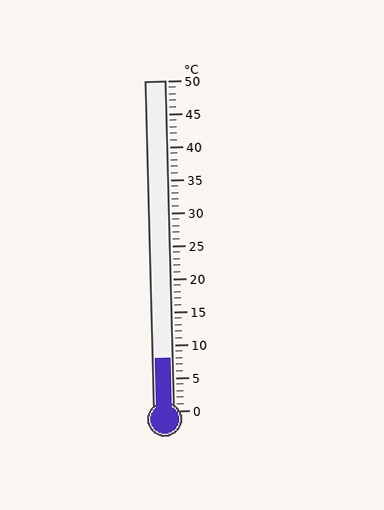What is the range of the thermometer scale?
The thermometer scale ranges from 0°C to 50°C.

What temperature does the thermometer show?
The thermometer shows approximately 8°C.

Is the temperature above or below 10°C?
The temperature is below 10°C.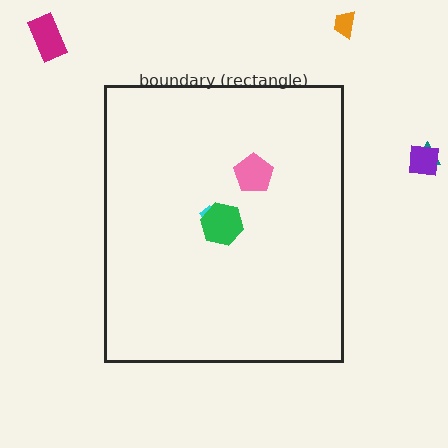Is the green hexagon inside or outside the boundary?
Inside.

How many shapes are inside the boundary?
3 inside, 4 outside.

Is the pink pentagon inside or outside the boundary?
Inside.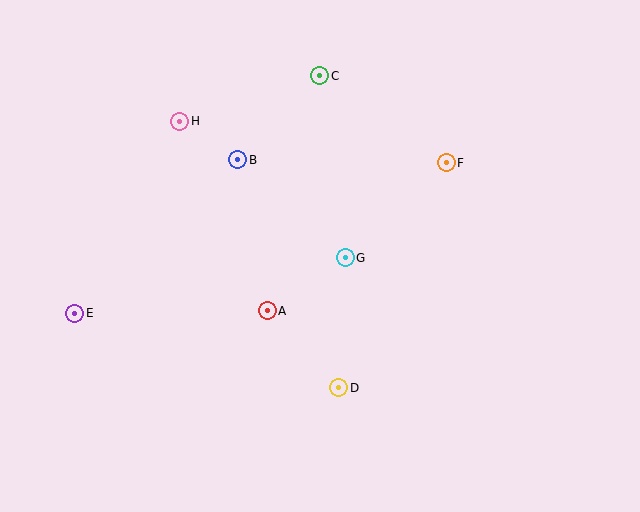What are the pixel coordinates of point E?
Point E is at (75, 313).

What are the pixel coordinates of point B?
Point B is at (238, 160).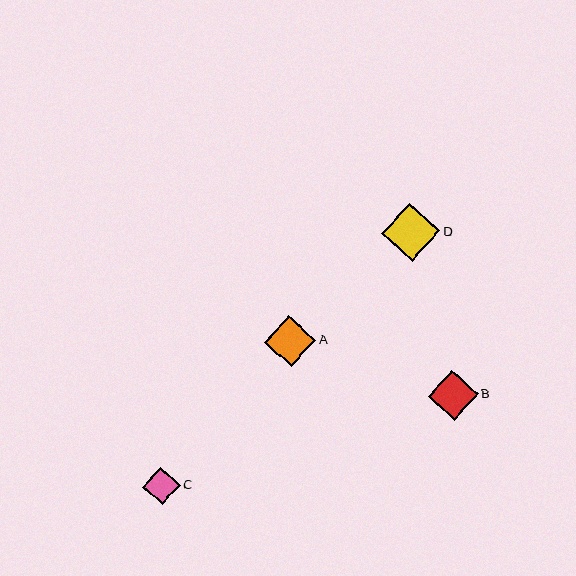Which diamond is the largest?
Diamond D is the largest with a size of approximately 58 pixels.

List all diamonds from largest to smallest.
From largest to smallest: D, A, B, C.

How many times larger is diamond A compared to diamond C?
Diamond A is approximately 1.4 times the size of diamond C.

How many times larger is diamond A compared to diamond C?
Diamond A is approximately 1.4 times the size of diamond C.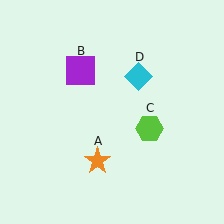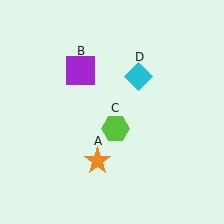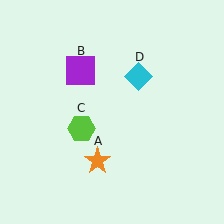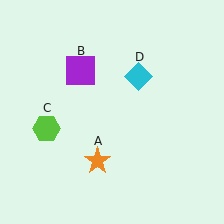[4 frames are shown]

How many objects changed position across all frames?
1 object changed position: lime hexagon (object C).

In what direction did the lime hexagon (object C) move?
The lime hexagon (object C) moved left.